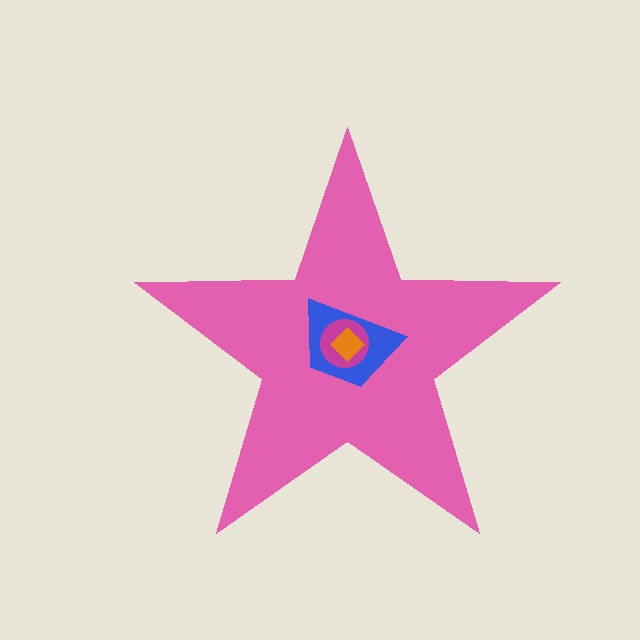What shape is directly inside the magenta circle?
The orange diamond.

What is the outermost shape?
The pink star.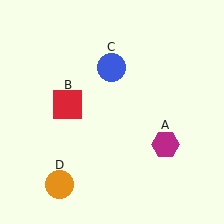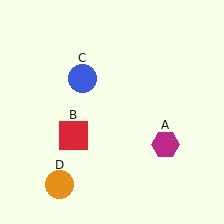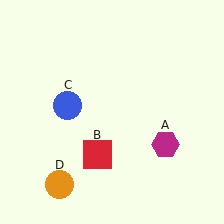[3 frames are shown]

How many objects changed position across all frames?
2 objects changed position: red square (object B), blue circle (object C).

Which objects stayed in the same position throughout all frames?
Magenta hexagon (object A) and orange circle (object D) remained stationary.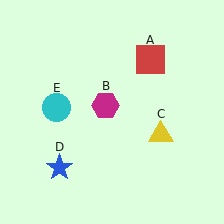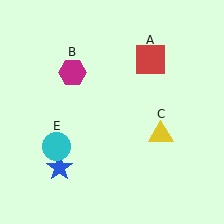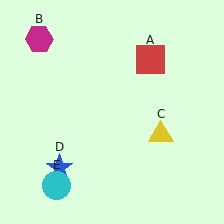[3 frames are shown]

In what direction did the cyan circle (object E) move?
The cyan circle (object E) moved down.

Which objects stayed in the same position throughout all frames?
Red square (object A) and yellow triangle (object C) and blue star (object D) remained stationary.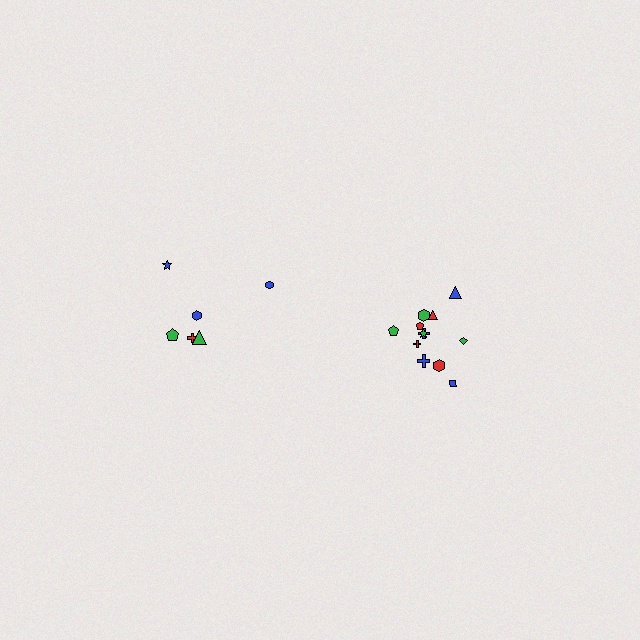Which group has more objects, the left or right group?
The right group.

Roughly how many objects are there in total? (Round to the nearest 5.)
Roughly 20 objects in total.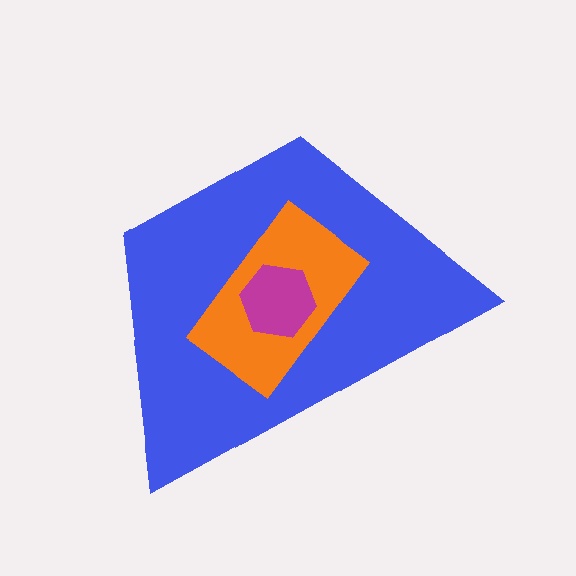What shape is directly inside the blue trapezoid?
The orange rectangle.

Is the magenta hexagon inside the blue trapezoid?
Yes.